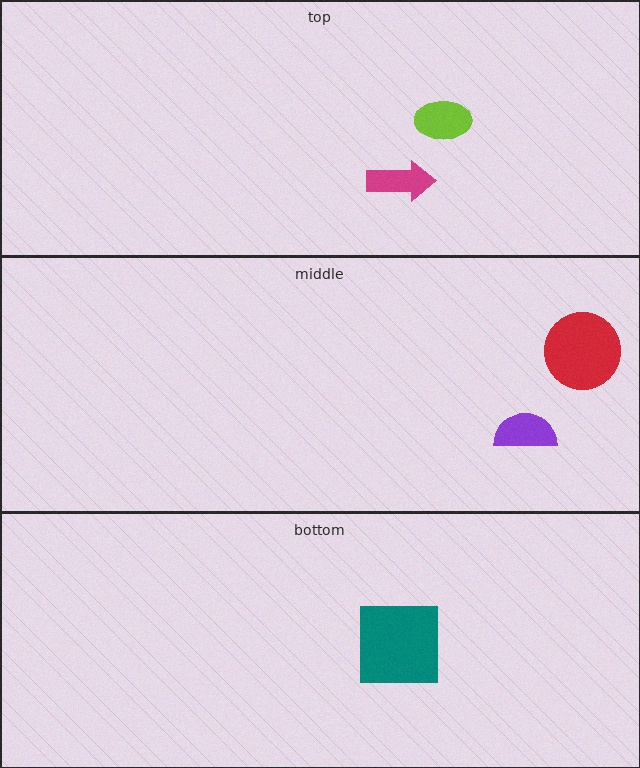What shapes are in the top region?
The lime ellipse, the magenta arrow.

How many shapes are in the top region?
2.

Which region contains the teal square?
The bottom region.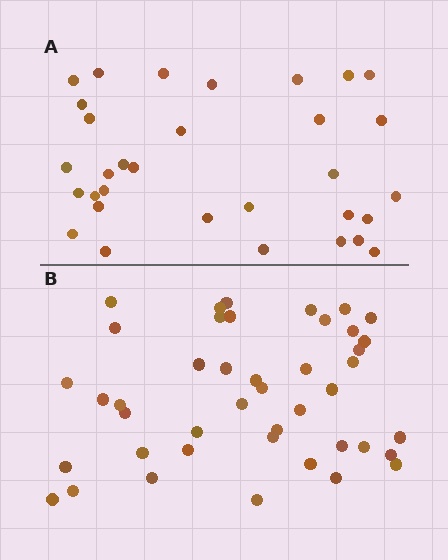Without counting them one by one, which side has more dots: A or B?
Region B (the bottom region) has more dots.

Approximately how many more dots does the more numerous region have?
Region B has roughly 12 or so more dots than region A.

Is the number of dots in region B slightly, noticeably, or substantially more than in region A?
Region B has noticeably more, but not dramatically so. The ratio is roughly 1.3 to 1.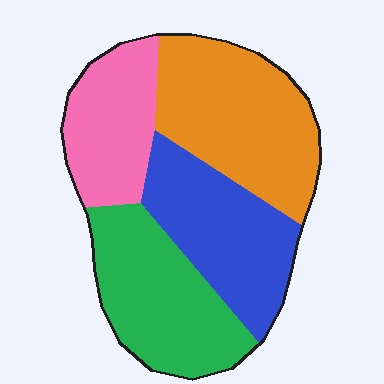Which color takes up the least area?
Pink, at roughly 20%.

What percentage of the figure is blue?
Blue takes up about one quarter (1/4) of the figure.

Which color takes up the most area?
Orange, at roughly 30%.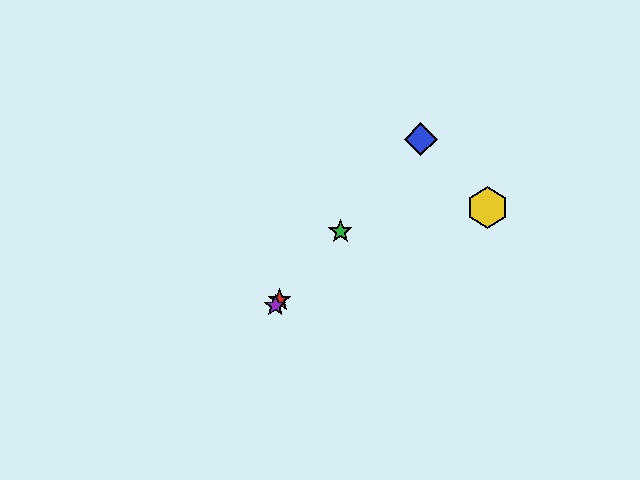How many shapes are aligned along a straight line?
4 shapes (the red star, the blue diamond, the green star, the purple star) are aligned along a straight line.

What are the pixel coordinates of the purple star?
The purple star is at (275, 306).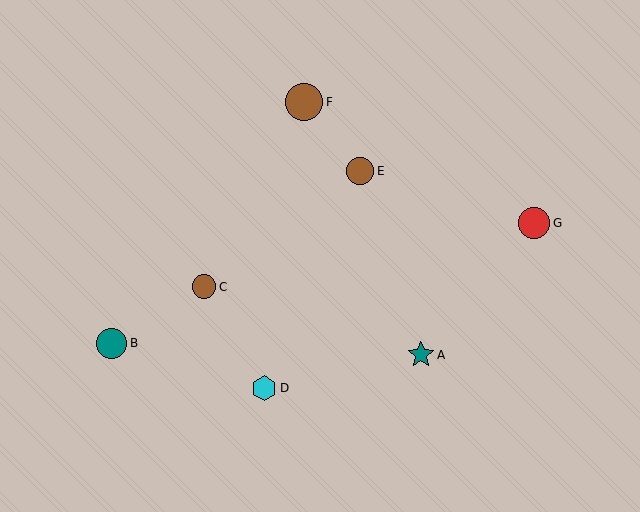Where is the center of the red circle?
The center of the red circle is at (534, 223).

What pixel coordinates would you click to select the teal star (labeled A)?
Click at (421, 355) to select the teal star A.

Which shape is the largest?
The brown circle (labeled F) is the largest.